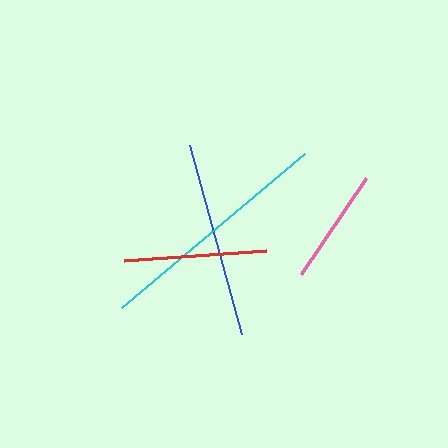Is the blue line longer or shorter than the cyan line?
The cyan line is longer than the blue line.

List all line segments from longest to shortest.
From longest to shortest: cyan, blue, red, pink.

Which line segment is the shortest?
The pink line is the shortest at approximately 115 pixels.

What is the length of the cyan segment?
The cyan segment is approximately 239 pixels long.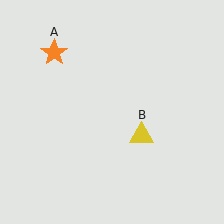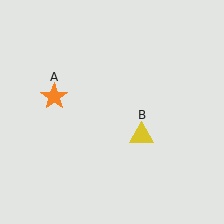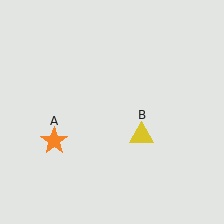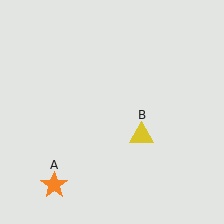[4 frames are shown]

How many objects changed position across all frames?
1 object changed position: orange star (object A).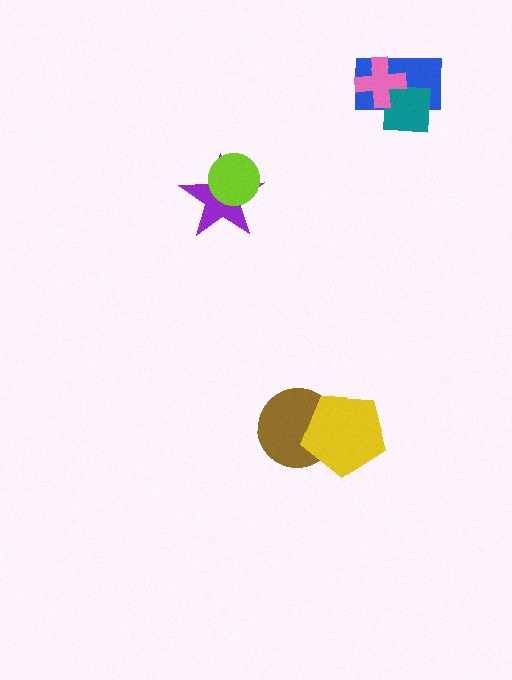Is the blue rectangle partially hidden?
Yes, it is partially covered by another shape.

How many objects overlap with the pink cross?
2 objects overlap with the pink cross.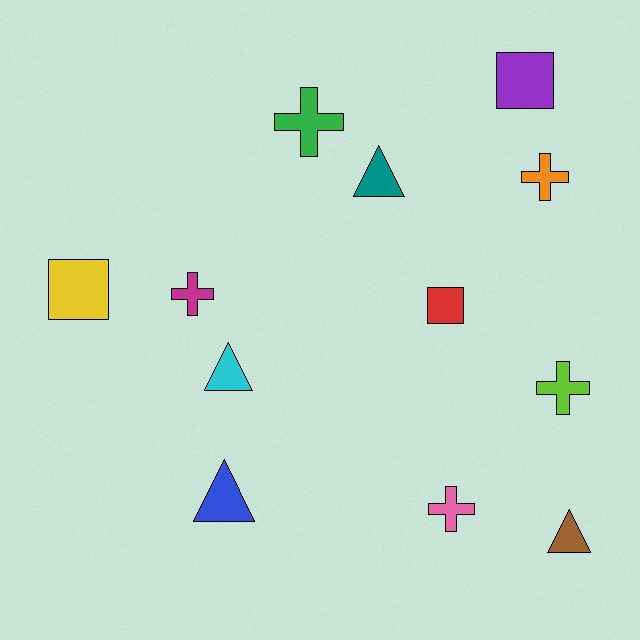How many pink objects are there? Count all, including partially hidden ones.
There is 1 pink object.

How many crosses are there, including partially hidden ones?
There are 5 crosses.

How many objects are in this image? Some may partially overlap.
There are 12 objects.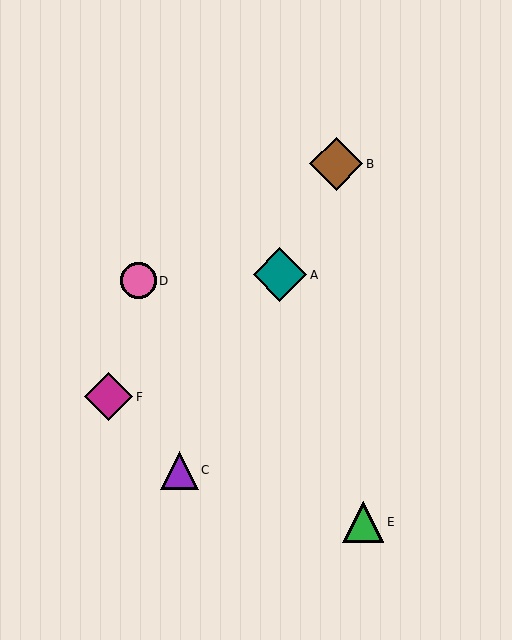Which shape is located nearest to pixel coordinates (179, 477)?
The purple triangle (labeled C) at (180, 470) is nearest to that location.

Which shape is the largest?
The teal diamond (labeled A) is the largest.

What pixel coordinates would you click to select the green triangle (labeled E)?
Click at (363, 522) to select the green triangle E.